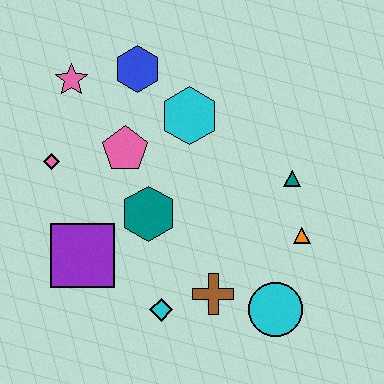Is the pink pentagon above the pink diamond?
Yes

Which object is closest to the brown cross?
The cyan diamond is closest to the brown cross.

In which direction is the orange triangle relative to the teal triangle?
The orange triangle is below the teal triangle.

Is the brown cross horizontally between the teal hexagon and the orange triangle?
Yes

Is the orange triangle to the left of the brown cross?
No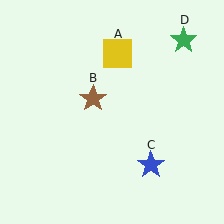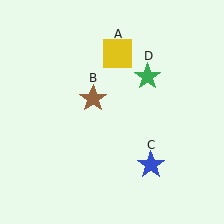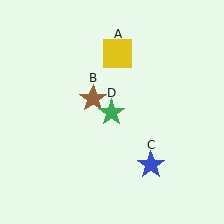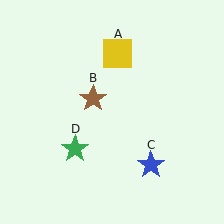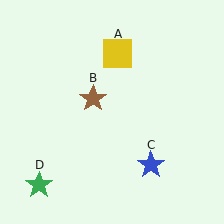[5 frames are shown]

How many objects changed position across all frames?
1 object changed position: green star (object D).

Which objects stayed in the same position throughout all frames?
Yellow square (object A) and brown star (object B) and blue star (object C) remained stationary.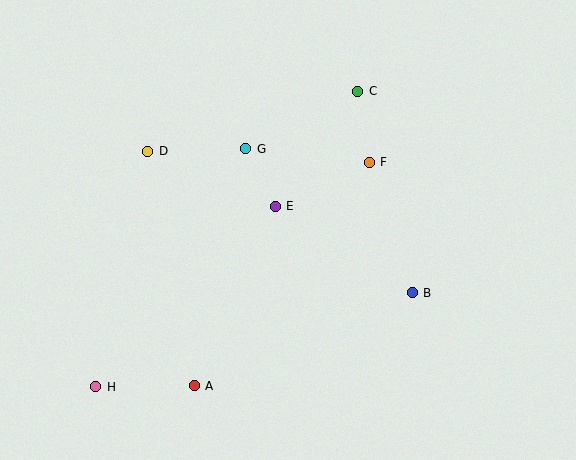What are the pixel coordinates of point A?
Point A is at (194, 386).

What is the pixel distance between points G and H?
The distance between G and H is 281 pixels.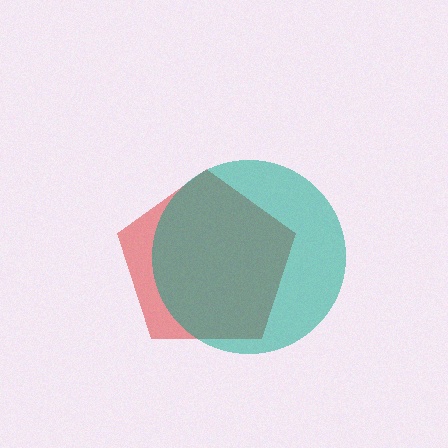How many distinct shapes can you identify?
There are 2 distinct shapes: a red pentagon, a teal circle.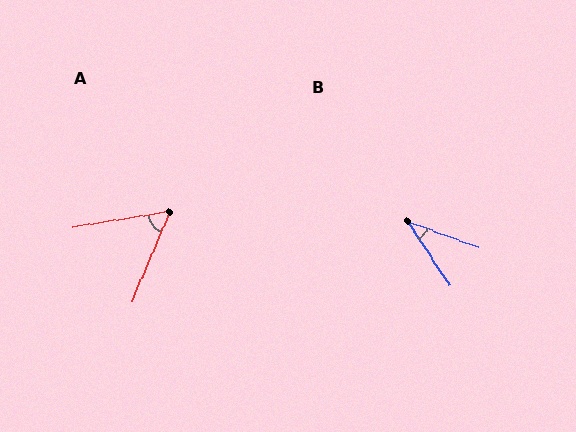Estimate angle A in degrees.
Approximately 58 degrees.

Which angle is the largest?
A, at approximately 58 degrees.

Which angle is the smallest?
B, at approximately 37 degrees.